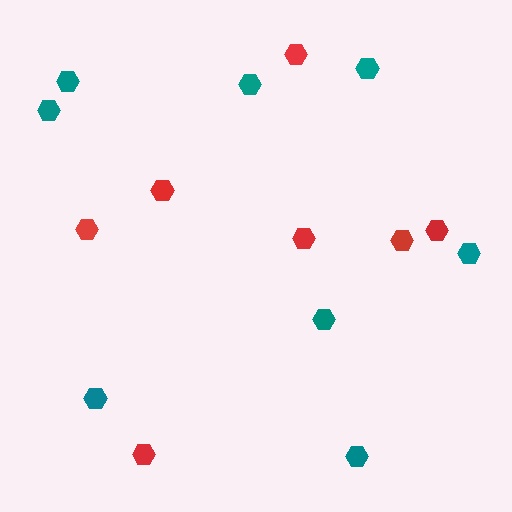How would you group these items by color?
There are 2 groups: one group of teal hexagons (8) and one group of red hexagons (7).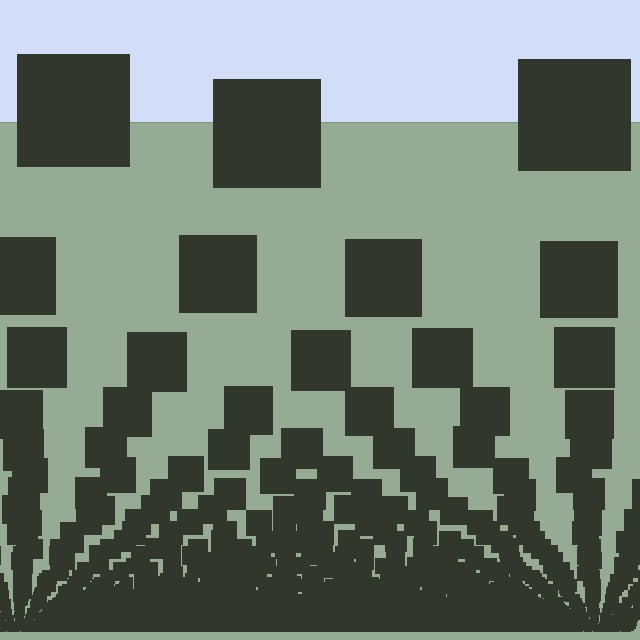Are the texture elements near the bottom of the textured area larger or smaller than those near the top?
Smaller. The gradient is inverted — elements near the bottom are smaller and denser.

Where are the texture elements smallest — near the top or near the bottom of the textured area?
Near the bottom.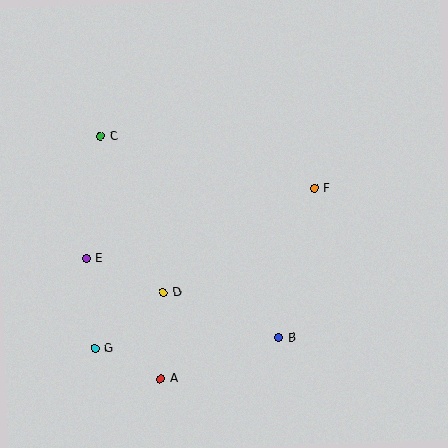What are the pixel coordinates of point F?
Point F is at (314, 189).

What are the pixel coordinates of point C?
Point C is at (100, 136).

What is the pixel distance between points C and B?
The distance between C and B is 269 pixels.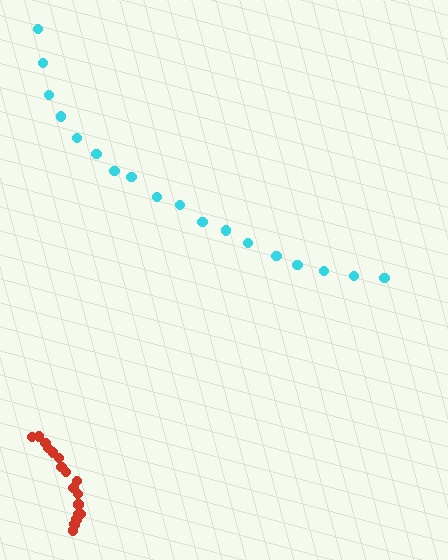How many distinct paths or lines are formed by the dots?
There are 2 distinct paths.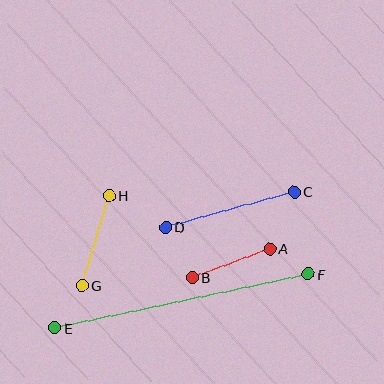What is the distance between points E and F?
The distance is approximately 259 pixels.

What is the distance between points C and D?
The distance is approximately 133 pixels.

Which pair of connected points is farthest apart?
Points E and F are farthest apart.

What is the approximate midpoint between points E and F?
The midpoint is at approximately (182, 301) pixels.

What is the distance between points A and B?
The distance is approximately 83 pixels.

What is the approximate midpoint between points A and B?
The midpoint is at approximately (231, 263) pixels.